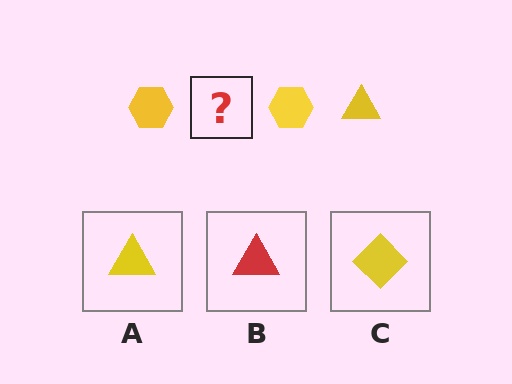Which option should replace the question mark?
Option A.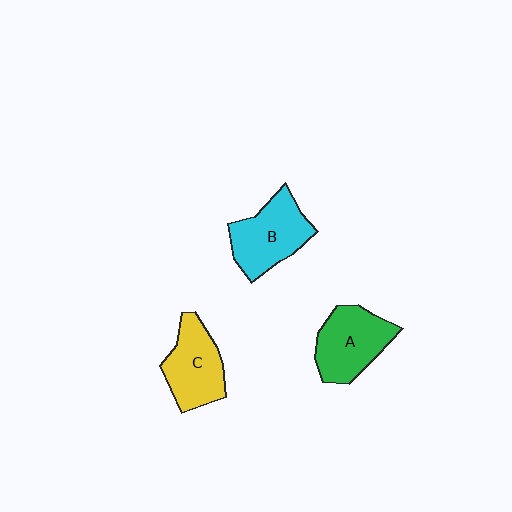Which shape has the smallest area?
Shape C (yellow).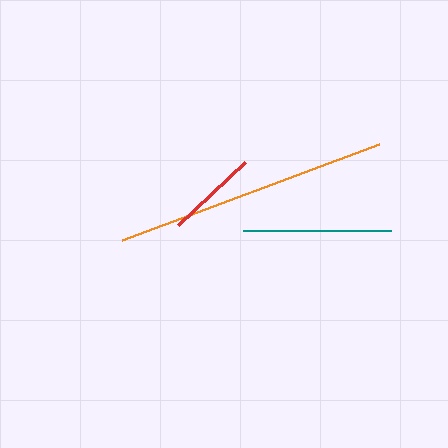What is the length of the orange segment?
The orange segment is approximately 274 pixels long.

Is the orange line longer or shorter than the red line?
The orange line is longer than the red line.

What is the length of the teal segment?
The teal segment is approximately 148 pixels long.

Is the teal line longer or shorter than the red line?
The teal line is longer than the red line.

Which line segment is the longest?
The orange line is the longest at approximately 274 pixels.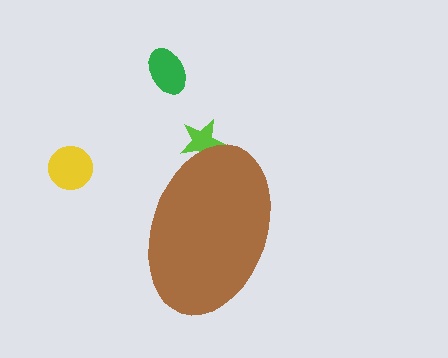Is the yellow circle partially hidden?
No, the yellow circle is fully visible.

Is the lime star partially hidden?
Yes, the lime star is partially hidden behind the brown ellipse.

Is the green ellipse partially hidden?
No, the green ellipse is fully visible.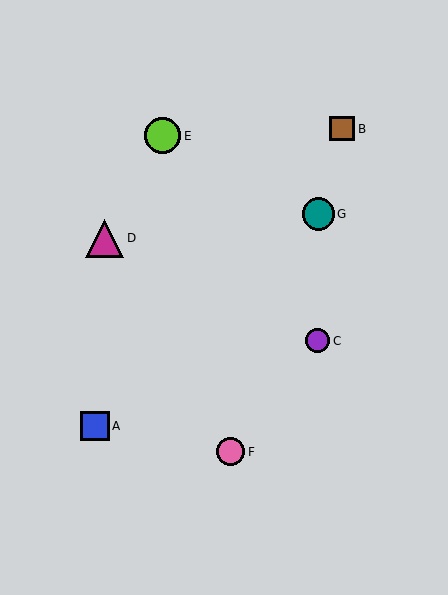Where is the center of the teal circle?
The center of the teal circle is at (318, 214).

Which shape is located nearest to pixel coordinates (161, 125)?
The lime circle (labeled E) at (163, 136) is nearest to that location.